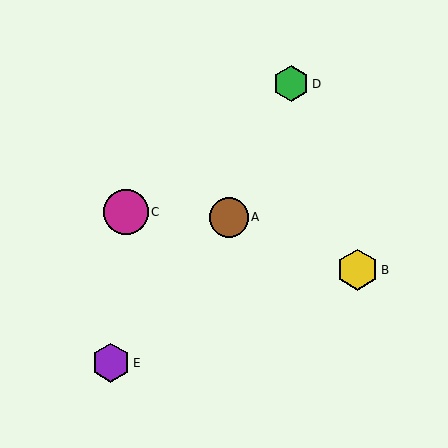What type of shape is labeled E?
Shape E is a purple hexagon.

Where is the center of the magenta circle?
The center of the magenta circle is at (126, 212).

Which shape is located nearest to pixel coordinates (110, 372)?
The purple hexagon (labeled E) at (111, 363) is nearest to that location.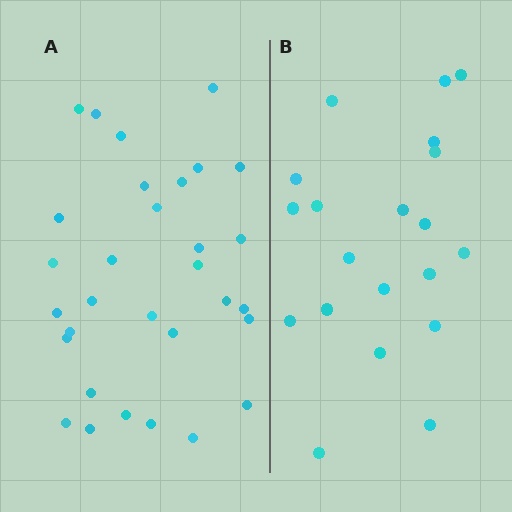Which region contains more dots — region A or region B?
Region A (the left region) has more dots.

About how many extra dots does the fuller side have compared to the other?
Region A has roughly 12 or so more dots than region B.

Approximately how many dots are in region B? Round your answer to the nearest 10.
About 20 dots.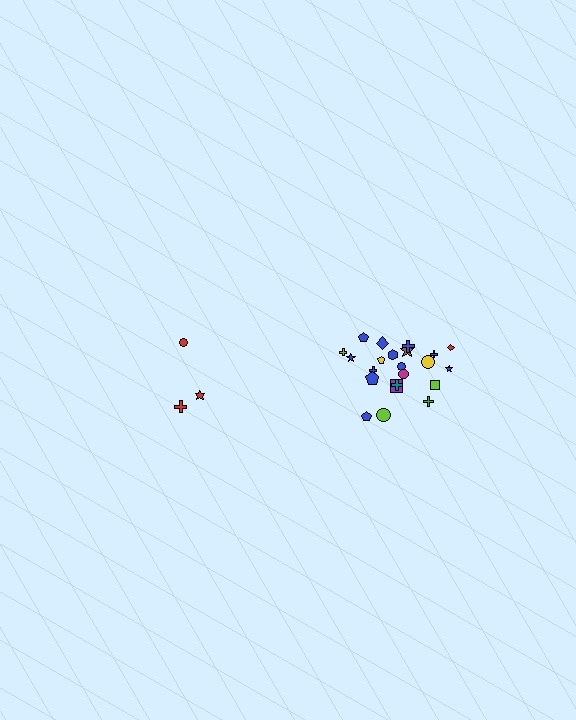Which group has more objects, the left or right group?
The right group.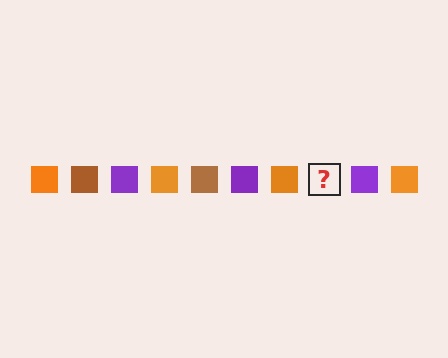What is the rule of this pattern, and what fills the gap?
The rule is that the pattern cycles through orange, brown, purple squares. The gap should be filled with a brown square.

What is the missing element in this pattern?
The missing element is a brown square.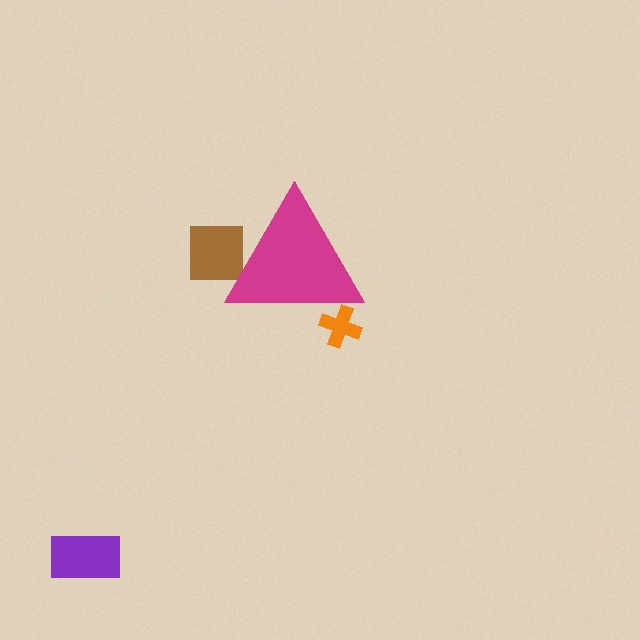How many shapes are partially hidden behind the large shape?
2 shapes are partially hidden.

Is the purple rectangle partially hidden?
No, the purple rectangle is fully visible.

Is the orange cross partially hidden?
Yes, the orange cross is partially hidden behind the magenta triangle.